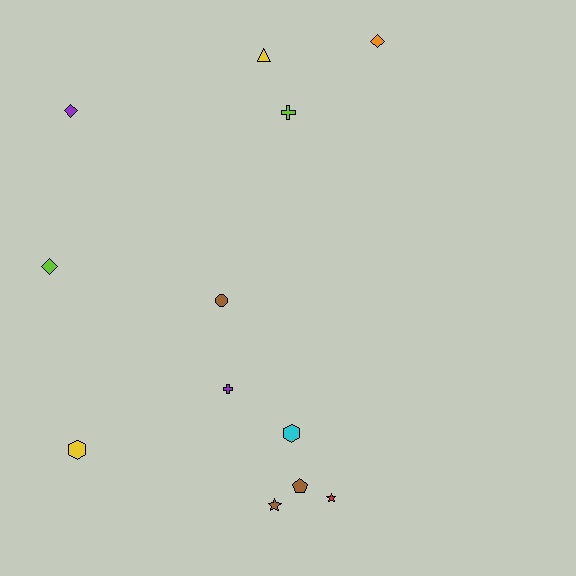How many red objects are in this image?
There is 1 red object.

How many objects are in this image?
There are 12 objects.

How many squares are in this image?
There are no squares.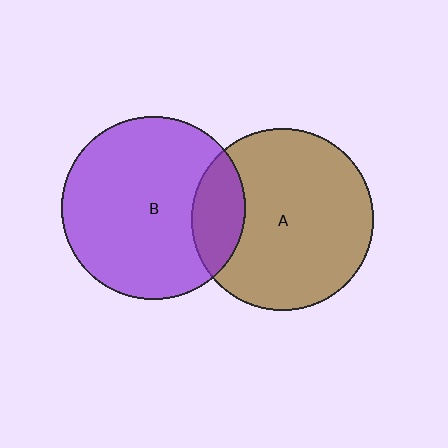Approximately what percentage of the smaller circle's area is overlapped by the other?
Approximately 20%.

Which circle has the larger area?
Circle B (purple).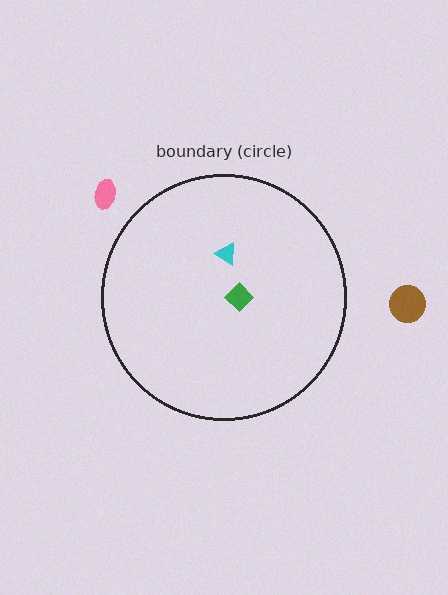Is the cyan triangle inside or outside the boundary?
Inside.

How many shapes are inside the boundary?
2 inside, 2 outside.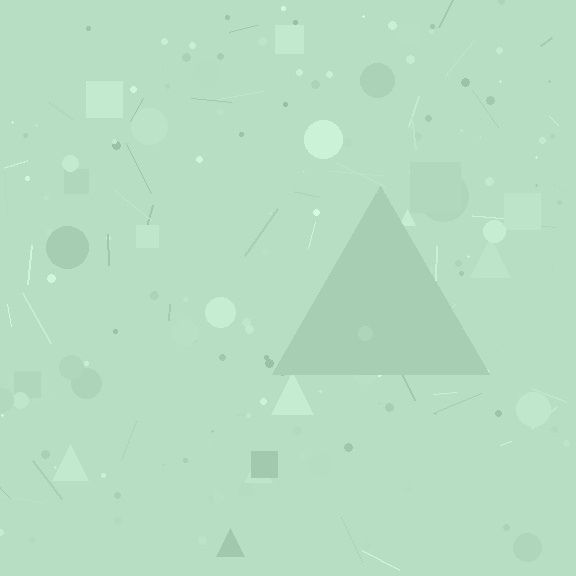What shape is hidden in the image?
A triangle is hidden in the image.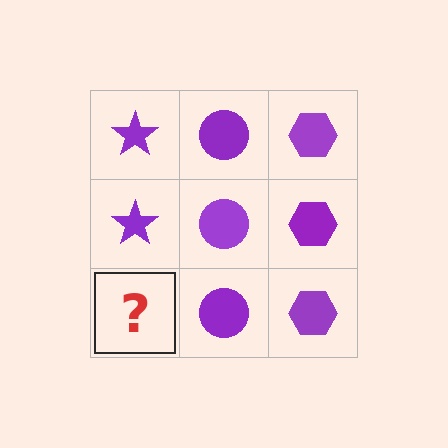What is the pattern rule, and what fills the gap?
The rule is that each column has a consistent shape. The gap should be filled with a purple star.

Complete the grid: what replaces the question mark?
The question mark should be replaced with a purple star.